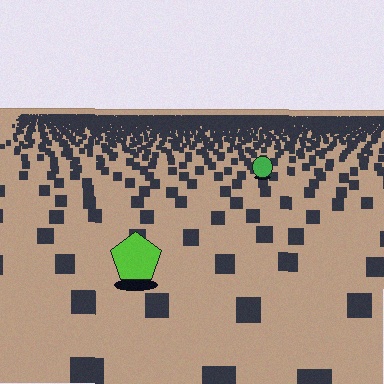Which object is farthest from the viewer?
The green circle is farthest from the viewer. It appears smaller and the ground texture around it is denser.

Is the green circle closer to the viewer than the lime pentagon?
No. The lime pentagon is closer — you can tell from the texture gradient: the ground texture is coarser near it.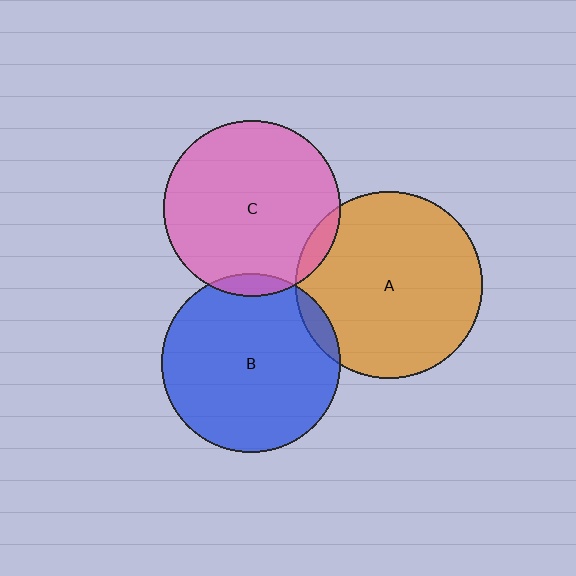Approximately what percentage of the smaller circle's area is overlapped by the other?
Approximately 5%.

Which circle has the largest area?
Circle A (orange).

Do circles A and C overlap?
Yes.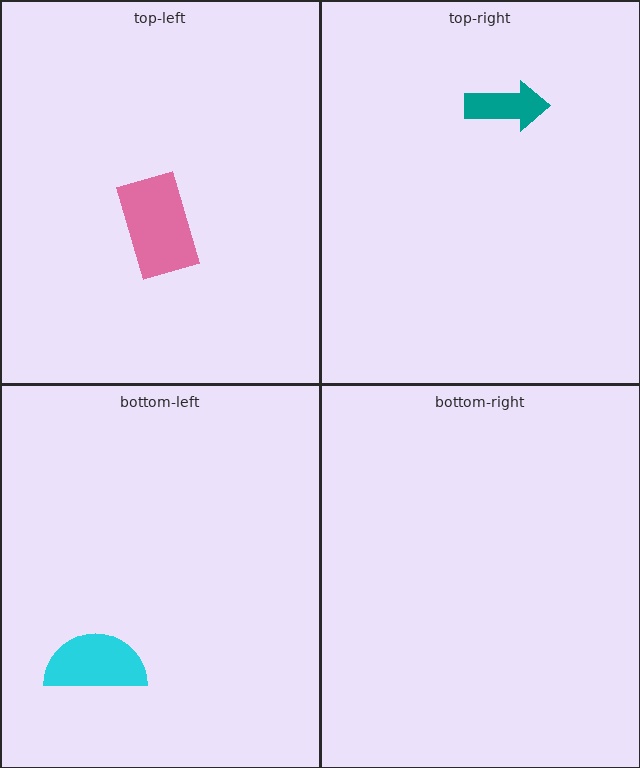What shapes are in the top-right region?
The teal arrow.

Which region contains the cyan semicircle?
The bottom-left region.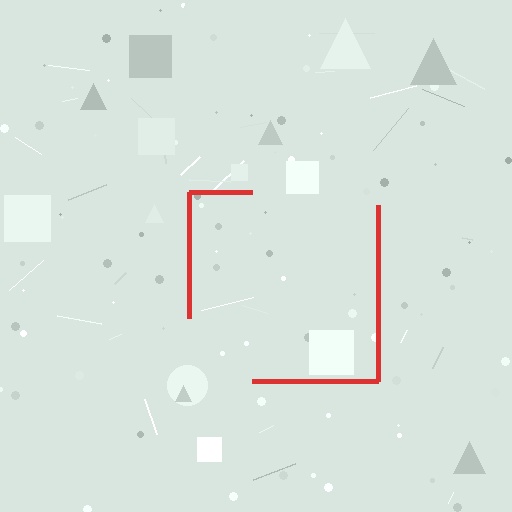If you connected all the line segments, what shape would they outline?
They would outline a square.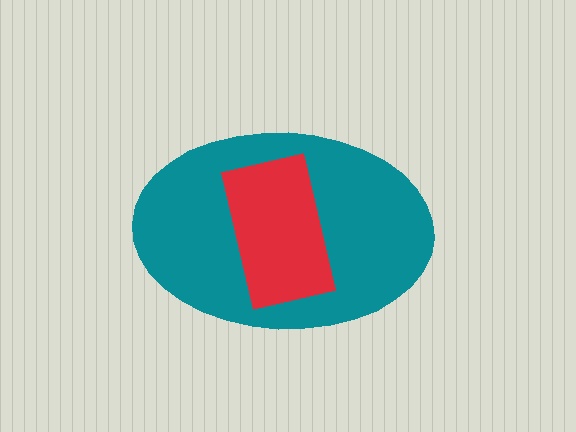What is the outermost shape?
The teal ellipse.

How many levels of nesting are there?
2.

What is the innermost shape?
The red rectangle.